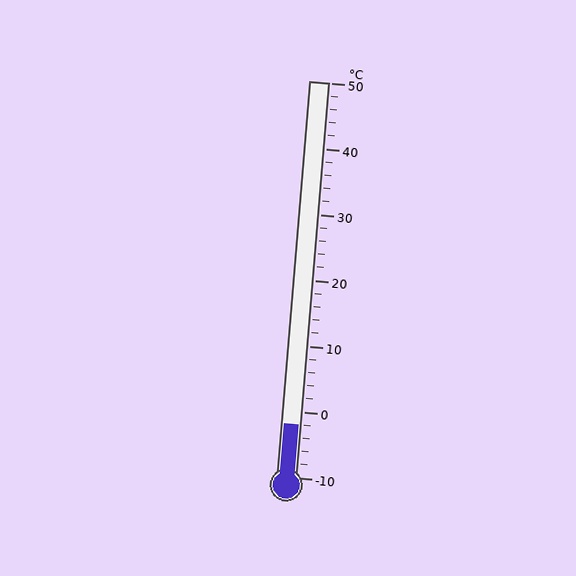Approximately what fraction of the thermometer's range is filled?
The thermometer is filled to approximately 15% of its range.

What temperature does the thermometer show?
The thermometer shows approximately -2°C.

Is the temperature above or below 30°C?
The temperature is below 30°C.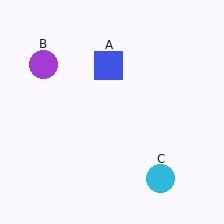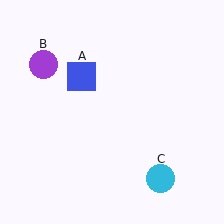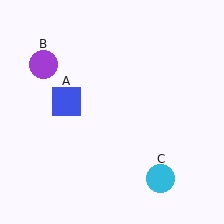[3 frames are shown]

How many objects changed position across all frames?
1 object changed position: blue square (object A).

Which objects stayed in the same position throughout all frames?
Purple circle (object B) and cyan circle (object C) remained stationary.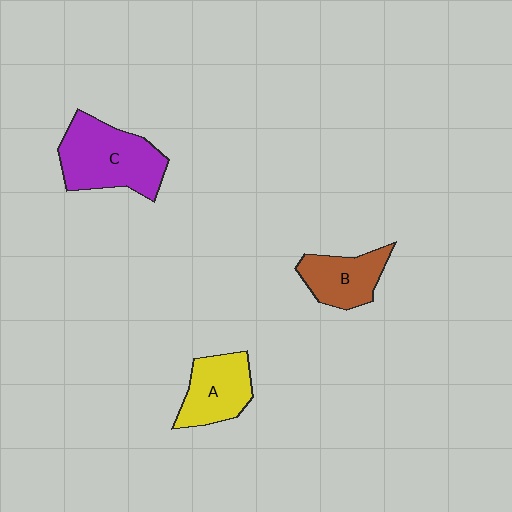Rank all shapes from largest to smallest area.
From largest to smallest: C (purple), A (yellow), B (brown).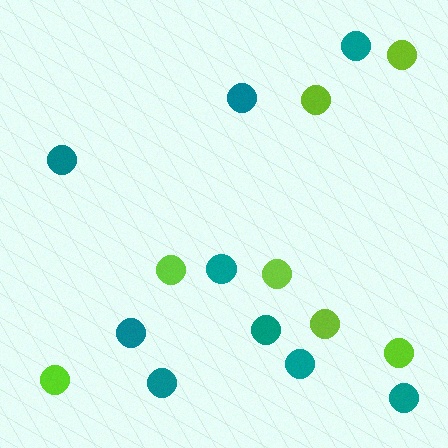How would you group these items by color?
There are 2 groups: one group of lime circles (7) and one group of teal circles (9).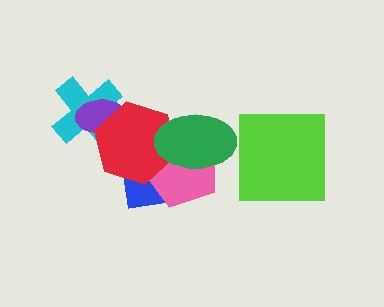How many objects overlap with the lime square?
0 objects overlap with the lime square.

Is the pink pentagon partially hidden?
Yes, it is partially covered by another shape.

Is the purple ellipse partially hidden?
Yes, it is partially covered by another shape.